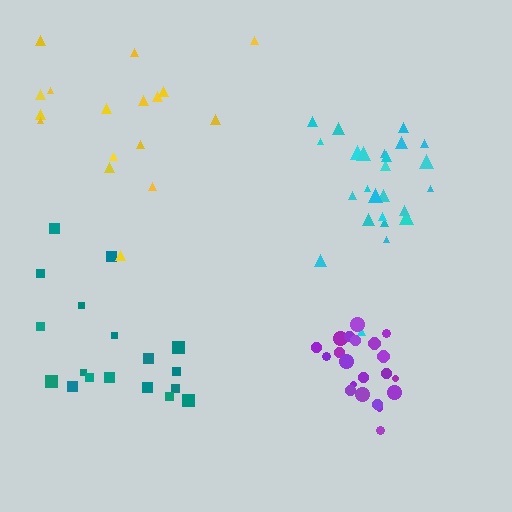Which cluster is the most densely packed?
Purple.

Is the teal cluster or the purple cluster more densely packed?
Purple.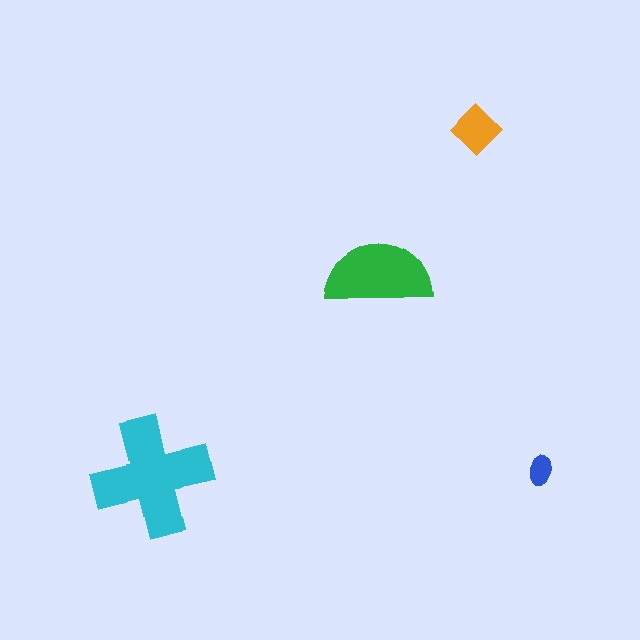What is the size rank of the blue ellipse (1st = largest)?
4th.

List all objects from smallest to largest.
The blue ellipse, the orange diamond, the green semicircle, the cyan cross.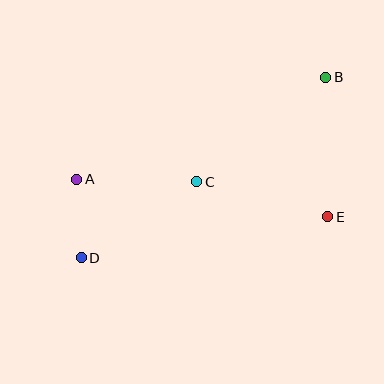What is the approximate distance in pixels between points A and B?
The distance between A and B is approximately 269 pixels.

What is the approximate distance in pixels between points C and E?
The distance between C and E is approximately 136 pixels.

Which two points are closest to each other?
Points A and D are closest to each other.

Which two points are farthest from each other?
Points B and D are farthest from each other.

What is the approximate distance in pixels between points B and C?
The distance between B and C is approximately 166 pixels.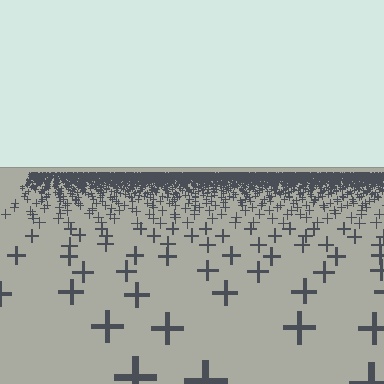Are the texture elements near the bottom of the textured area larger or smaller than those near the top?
Larger. Near the bottom, elements are closer to the viewer and appear at a bigger on-screen size.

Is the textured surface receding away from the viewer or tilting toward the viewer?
The surface is receding away from the viewer. Texture elements get smaller and denser toward the top.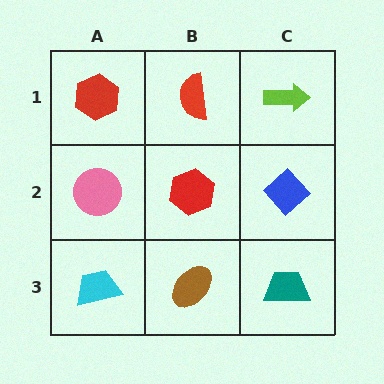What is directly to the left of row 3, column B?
A cyan trapezoid.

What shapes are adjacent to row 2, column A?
A red hexagon (row 1, column A), a cyan trapezoid (row 3, column A), a red hexagon (row 2, column B).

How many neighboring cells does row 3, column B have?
3.